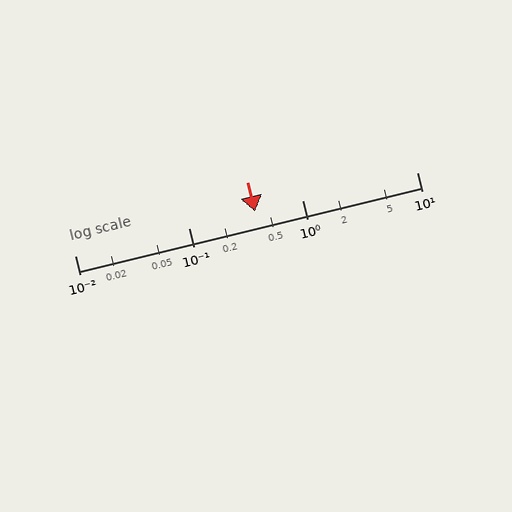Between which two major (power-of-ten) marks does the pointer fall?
The pointer is between 0.1 and 1.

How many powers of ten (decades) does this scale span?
The scale spans 3 decades, from 0.01 to 10.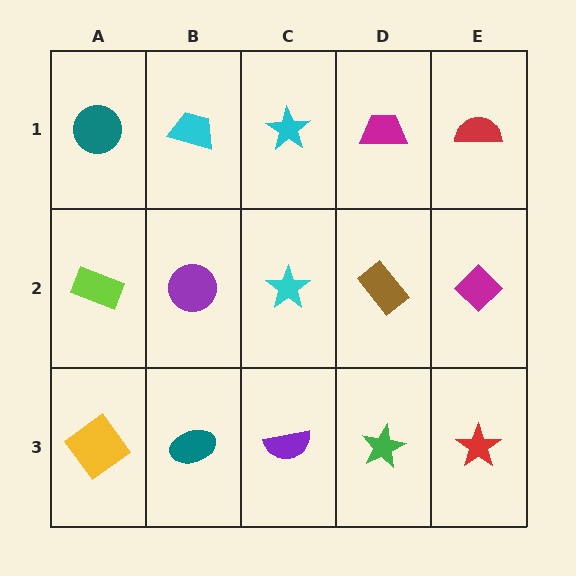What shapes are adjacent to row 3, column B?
A purple circle (row 2, column B), a yellow diamond (row 3, column A), a purple semicircle (row 3, column C).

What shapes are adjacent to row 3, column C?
A cyan star (row 2, column C), a teal ellipse (row 3, column B), a green star (row 3, column D).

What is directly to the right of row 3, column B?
A purple semicircle.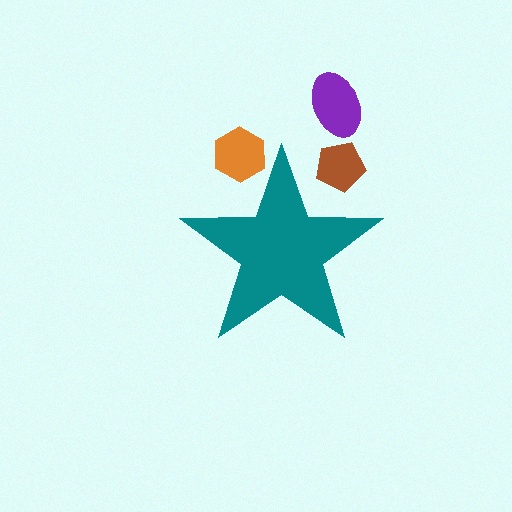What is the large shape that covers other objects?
A teal star.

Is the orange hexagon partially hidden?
Yes, the orange hexagon is partially hidden behind the teal star.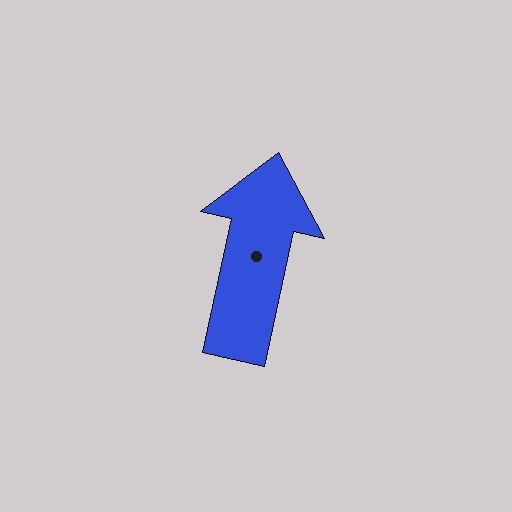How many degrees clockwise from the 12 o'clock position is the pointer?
Approximately 12 degrees.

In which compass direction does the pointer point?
North.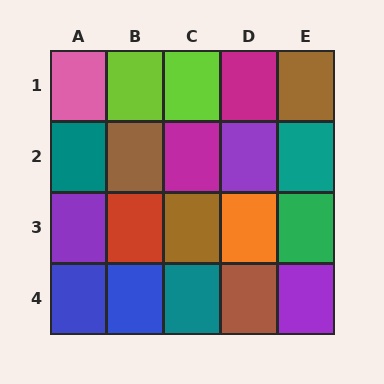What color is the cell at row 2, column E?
Teal.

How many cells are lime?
2 cells are lime.